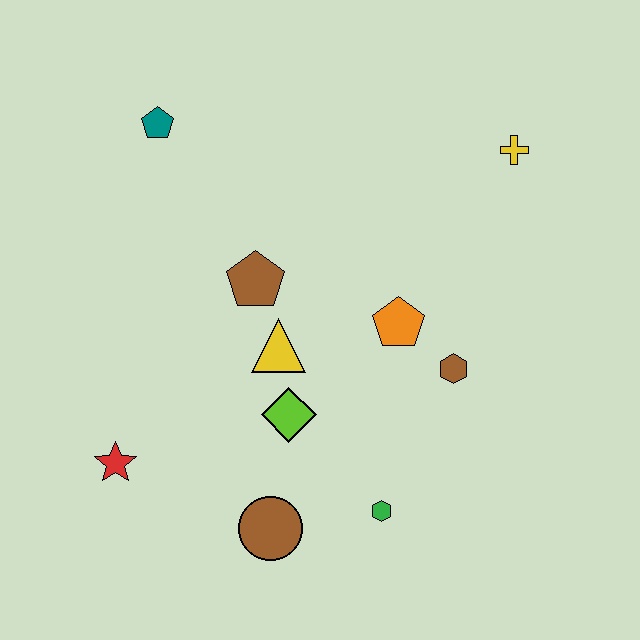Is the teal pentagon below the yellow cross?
No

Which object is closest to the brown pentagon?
The yellow triangle is closest to the brown pentagon.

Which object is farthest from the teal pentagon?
The green hexagon is farthest from the teal pentagon.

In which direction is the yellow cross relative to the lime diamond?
The yellow cross is above the lime diamond.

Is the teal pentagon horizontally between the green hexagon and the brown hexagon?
No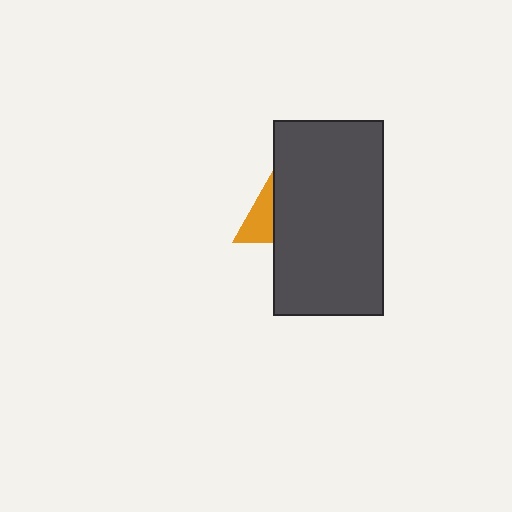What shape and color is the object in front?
The object in front is a dark gray rectangle.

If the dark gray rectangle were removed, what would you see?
You would see the complete orange triangle.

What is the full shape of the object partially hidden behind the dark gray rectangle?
The partially hidden object is an orange triangle.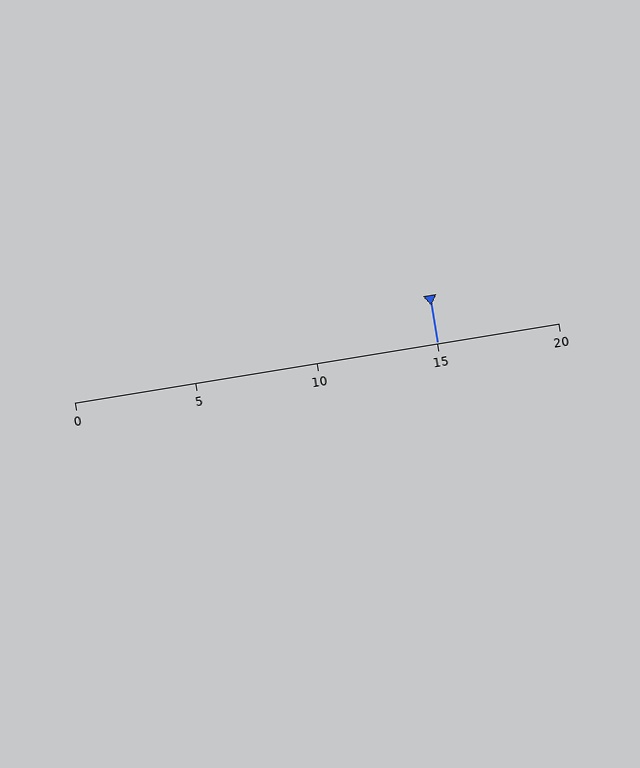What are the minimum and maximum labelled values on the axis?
The axis runs from 0 to 20.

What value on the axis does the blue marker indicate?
The marker indicates approximately 15.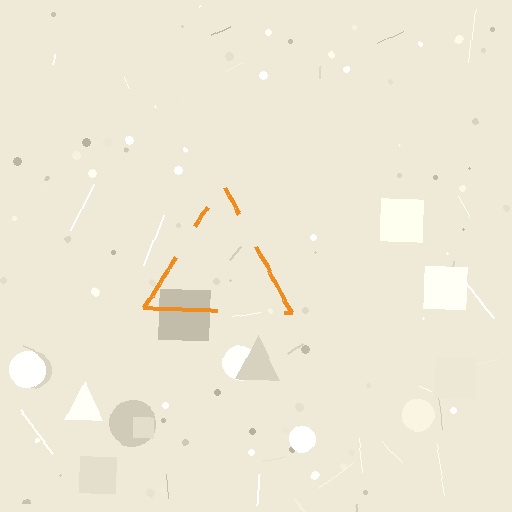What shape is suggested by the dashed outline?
The dashed outline suggests a triangle.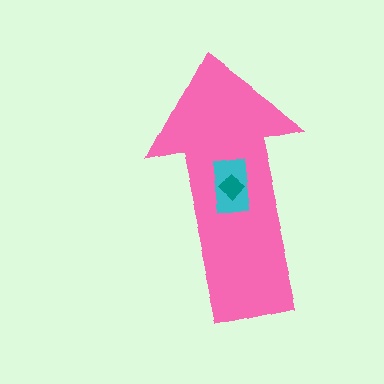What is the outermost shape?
The pink arrow.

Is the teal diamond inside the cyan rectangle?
Yes.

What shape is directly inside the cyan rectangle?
The teal diamond.